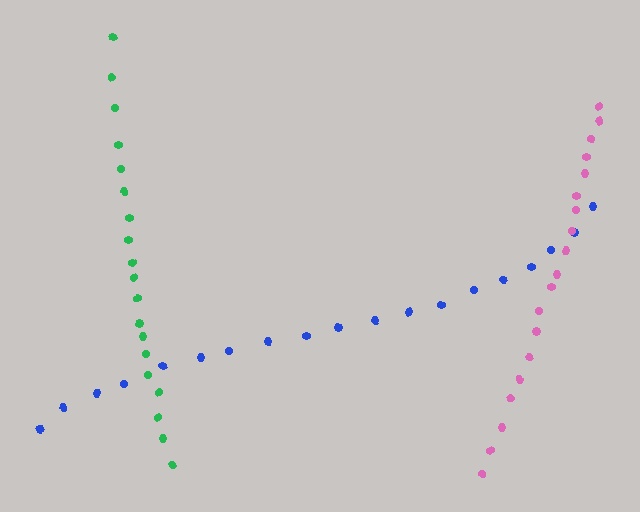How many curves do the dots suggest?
There are 3 distinct paths.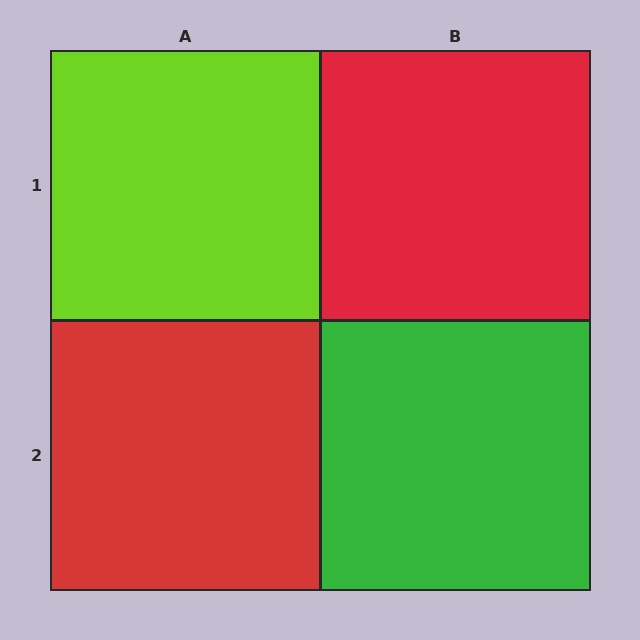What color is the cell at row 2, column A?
Red.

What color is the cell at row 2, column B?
Green.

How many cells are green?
1 cell is green.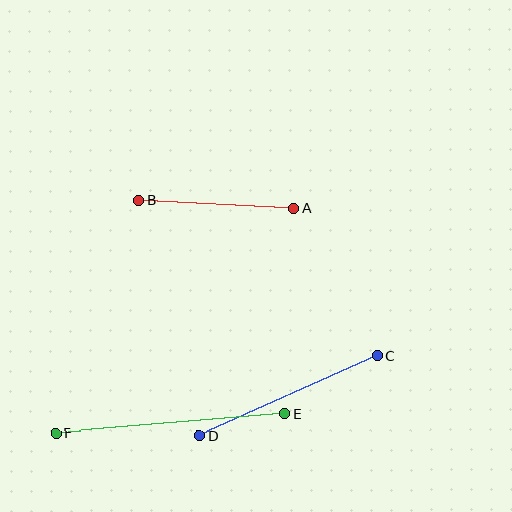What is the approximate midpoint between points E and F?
The midpoint is at approximately (170, 423) pixels.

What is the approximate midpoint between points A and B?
The midpoint is at approximately (216, 204) pixels.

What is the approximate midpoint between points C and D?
The midpoint is at approximately (289, 396) pixels.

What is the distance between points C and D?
The distance is approximately 196 pixels.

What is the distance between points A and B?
The distance is approximately 155 pixels.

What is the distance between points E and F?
The distance is approximately 230 pixels.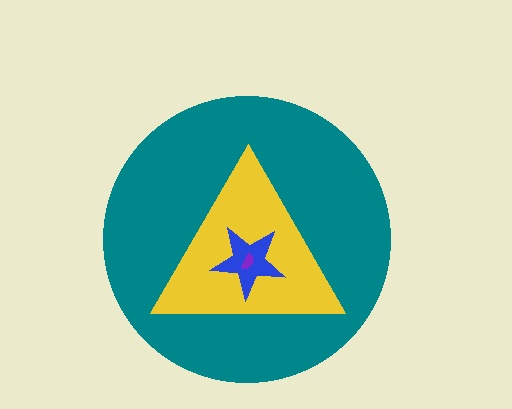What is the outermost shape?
The teal circle.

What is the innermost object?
The purple semicircle.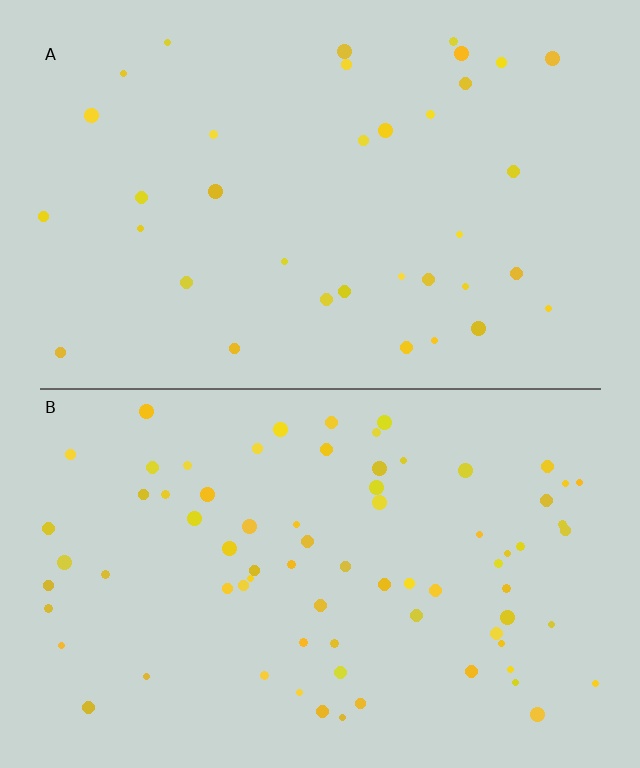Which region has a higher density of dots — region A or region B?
B (the bottom).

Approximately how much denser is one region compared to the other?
Approximately 2.1× — region B over region A.